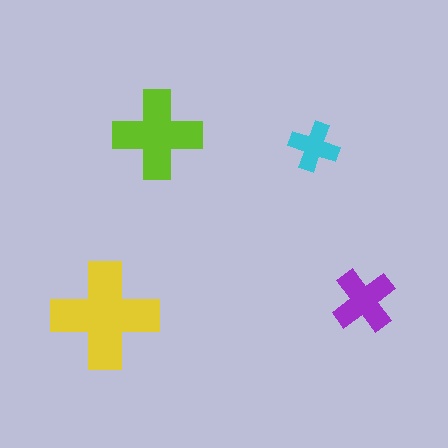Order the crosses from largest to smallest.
the yellow one, the lime one, the purple one, the cyan one.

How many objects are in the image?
There are 4 objects in the image.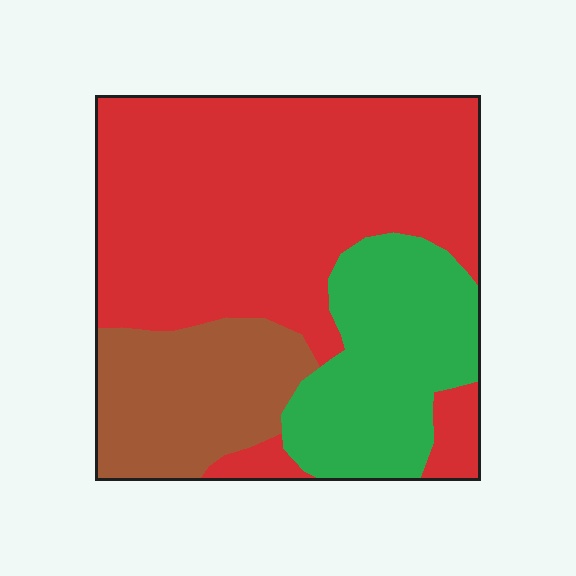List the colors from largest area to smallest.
From largest to smallest: red, green, brown.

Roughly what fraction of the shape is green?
Green takes up about one quarter (1/4) of the shape.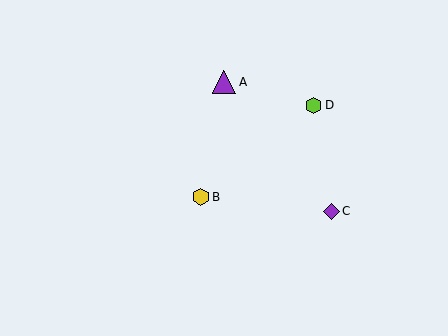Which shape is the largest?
The purple triangle (labeled A) is the largest.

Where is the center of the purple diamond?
The center of the purple diamond is at (331, 211).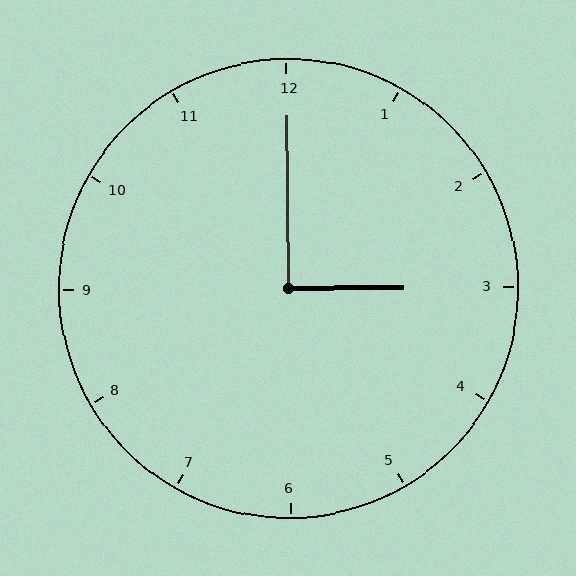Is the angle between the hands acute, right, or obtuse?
It is right.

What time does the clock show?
3:00.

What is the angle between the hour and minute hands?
Approximately 90 degrees.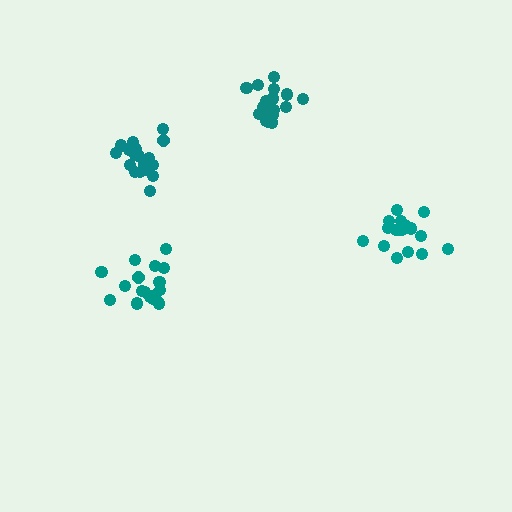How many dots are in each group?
Group 1: 20 dots, Group 2: 19 dots, Group 3: 18 dots, Group 4: 18 dots (75 total).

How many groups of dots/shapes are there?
There are 4 groups.